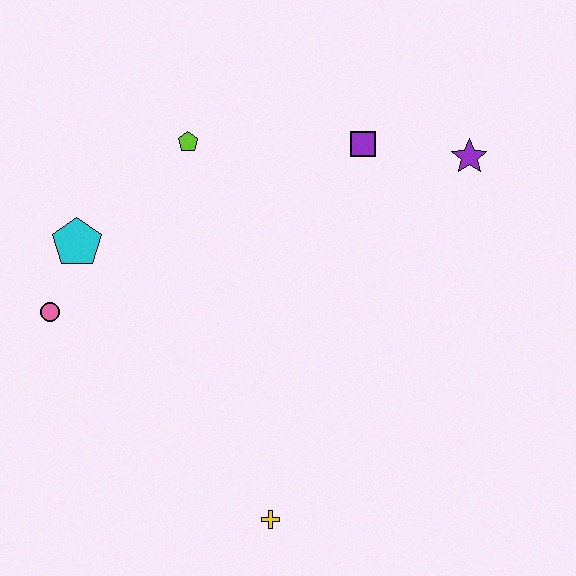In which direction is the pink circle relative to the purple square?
The pink circle is to the left of the purple square.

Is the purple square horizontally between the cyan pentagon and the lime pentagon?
No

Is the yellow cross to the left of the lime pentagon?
No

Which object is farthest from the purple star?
The pink circle is farthest from the purple star.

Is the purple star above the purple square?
No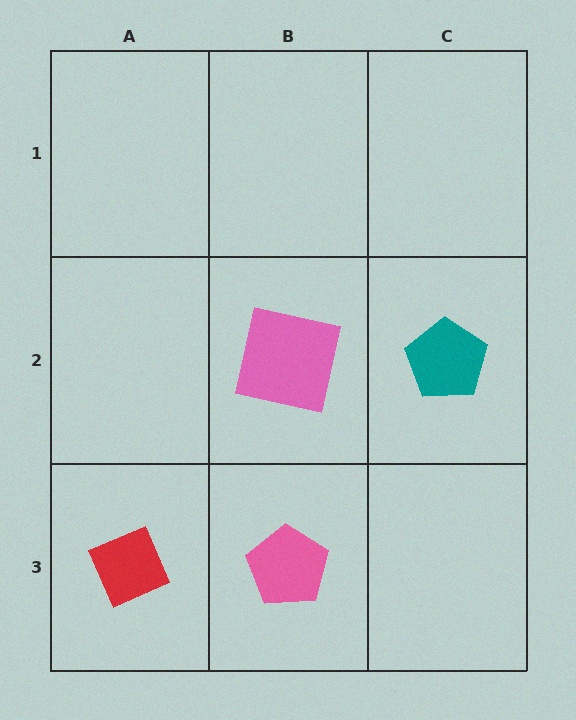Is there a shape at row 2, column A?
No, that cell is empty.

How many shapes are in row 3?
2 shapes.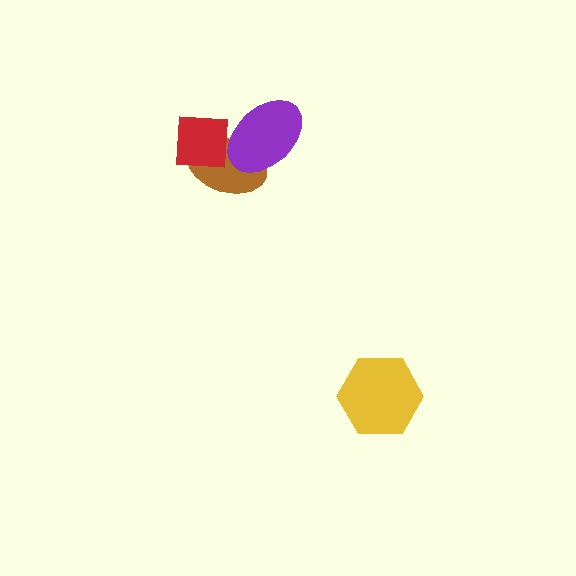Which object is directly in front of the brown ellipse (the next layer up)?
The red square is directly in front of the brown ellipse.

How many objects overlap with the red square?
2 objects overlap with the red square.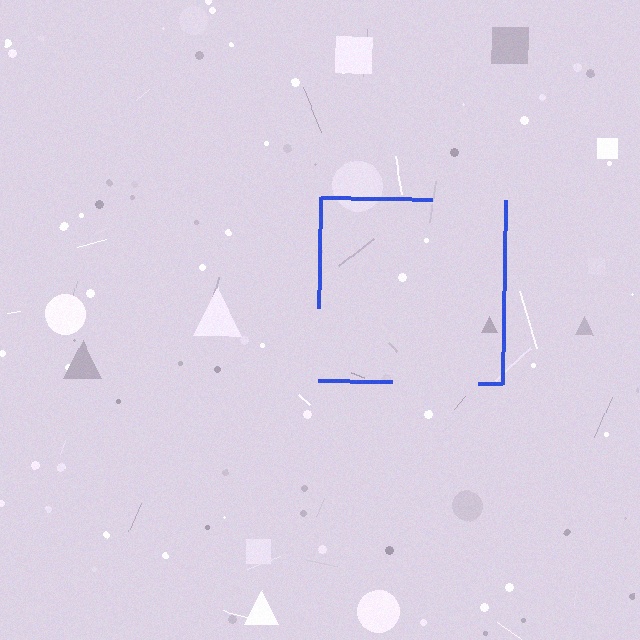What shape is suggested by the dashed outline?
The dashed outline suggests a square.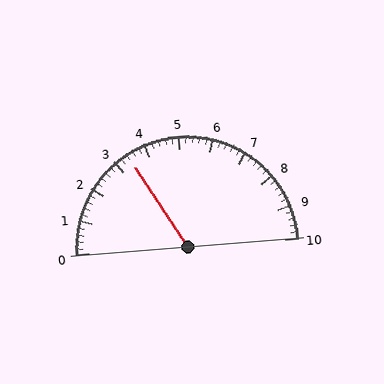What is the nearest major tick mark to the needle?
The nearest major tick mark is 3.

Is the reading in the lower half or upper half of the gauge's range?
The reading is in the lower half of the range (0 to 10).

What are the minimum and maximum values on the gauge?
The gauge ranges from 0 to 10.